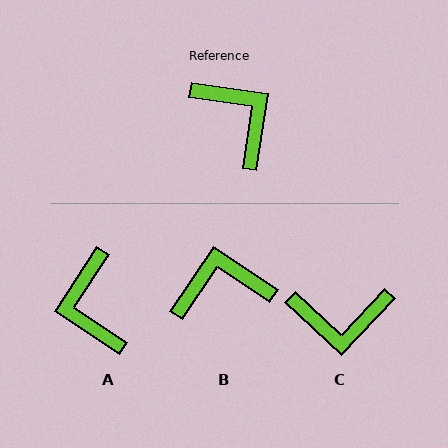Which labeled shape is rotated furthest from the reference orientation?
A, about 155 degrees away.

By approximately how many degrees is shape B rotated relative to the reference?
Approximately 65 degrees counter-clockwise.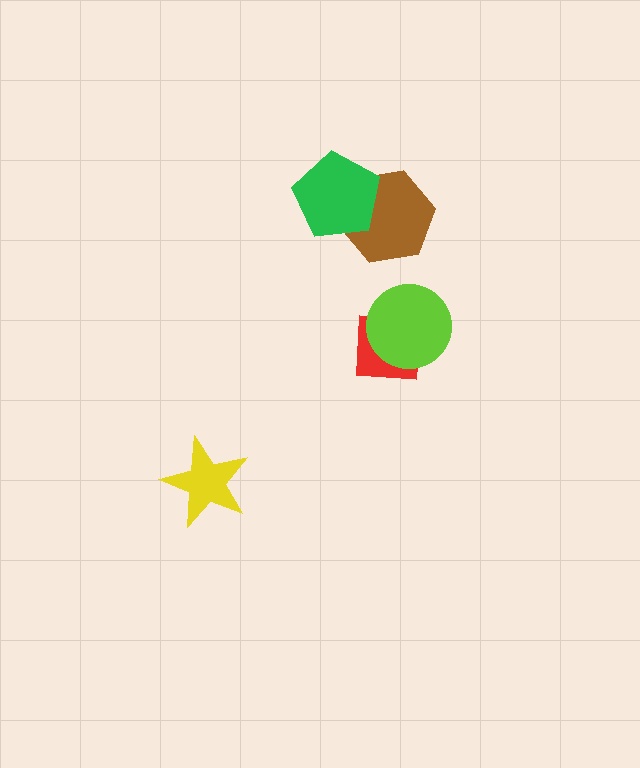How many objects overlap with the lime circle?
1 object overlaps with the lime circle.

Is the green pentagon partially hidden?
No, no other shape covers it.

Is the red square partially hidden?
Yes, it is partially covered by another shape.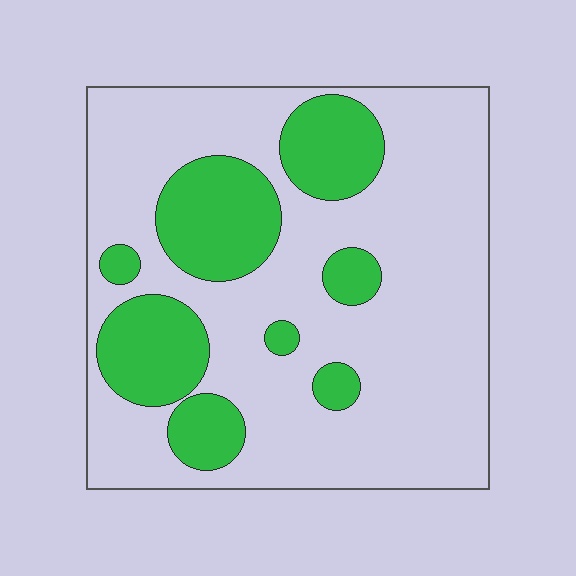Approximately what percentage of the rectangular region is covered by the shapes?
Approximately 25%.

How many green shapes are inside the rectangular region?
8.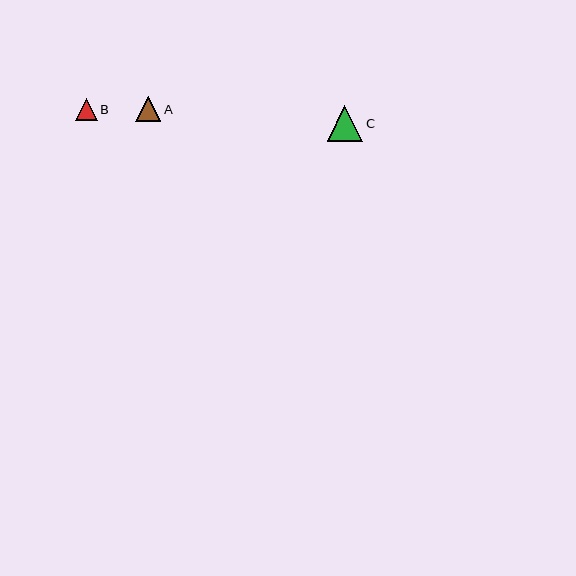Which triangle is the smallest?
Triangle B is the smallest with a size of approximately 22 pixels.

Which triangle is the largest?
Triangle C is the largest with a size of approximately 36 pixels.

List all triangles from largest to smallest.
From largest to smallest: C, A, B.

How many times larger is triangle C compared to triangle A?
Triangle C is approximately 1.4 times the size of triangle A.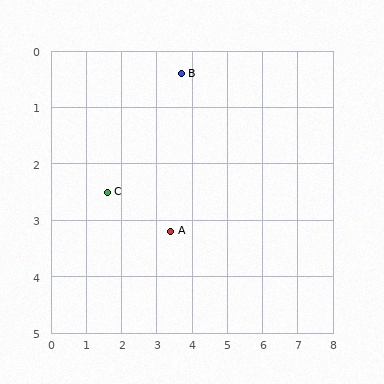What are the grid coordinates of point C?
Point C is at approximately (1.6, 2.5).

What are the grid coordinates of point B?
Point B is at approximately (3.7, 0.4).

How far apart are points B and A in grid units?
Points B and A are about 2.8 grid units apart.